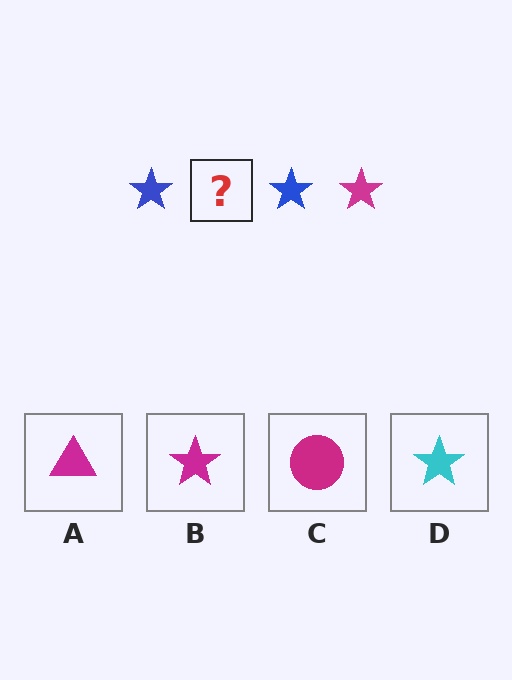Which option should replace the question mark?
Option B.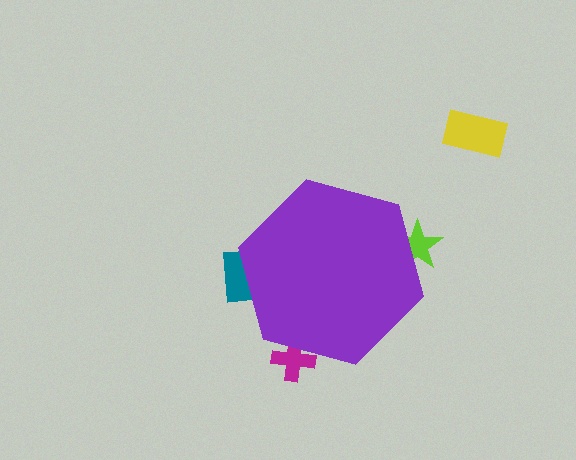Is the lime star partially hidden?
Yes, the lime star is partially hidden behind the purple hexagon.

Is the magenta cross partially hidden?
Yes, the magenta cross is partially hidden behind the purple hexagon.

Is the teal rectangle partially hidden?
Yes, the teal rectangle is partially hidden behind the purple hexagon.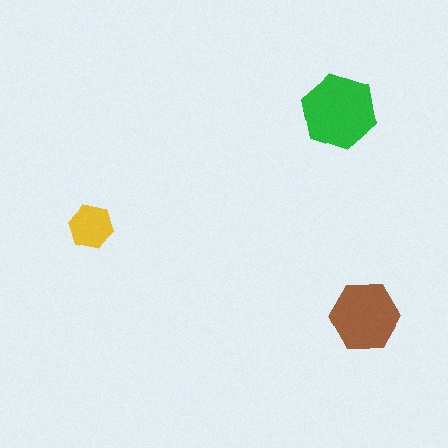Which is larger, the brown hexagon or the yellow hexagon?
The brown one.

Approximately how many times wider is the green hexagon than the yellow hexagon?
About 1.5 times wider.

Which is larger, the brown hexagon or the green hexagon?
The green one.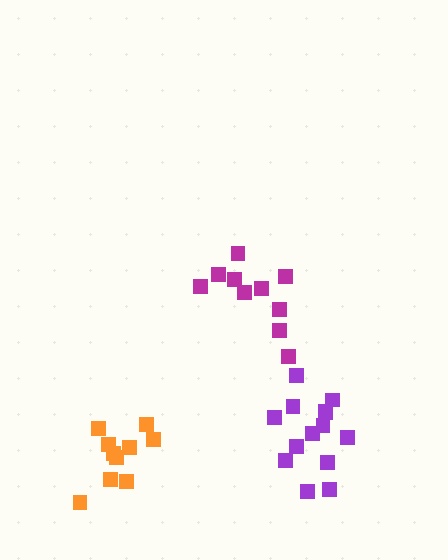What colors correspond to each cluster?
The clusters are colored: purple, magenta, orange.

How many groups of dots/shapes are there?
There are 3 groups.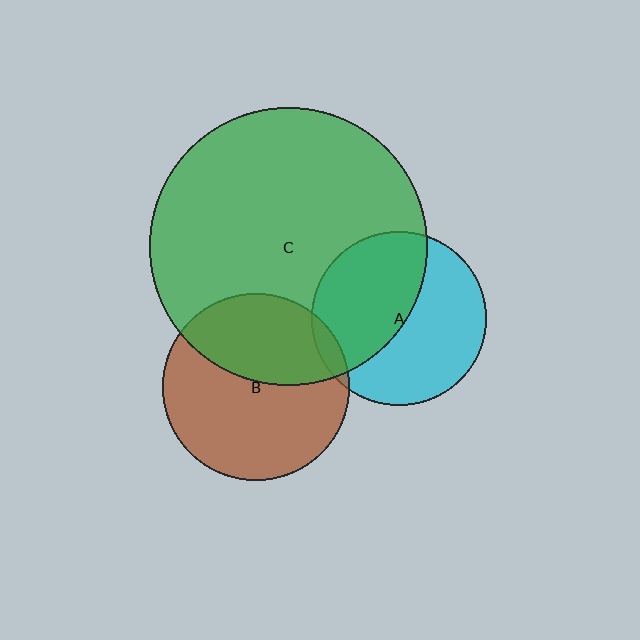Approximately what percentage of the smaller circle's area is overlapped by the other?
Approximately 5%.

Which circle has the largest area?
Circle C (green).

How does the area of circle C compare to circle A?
Approximately 2.5 times.